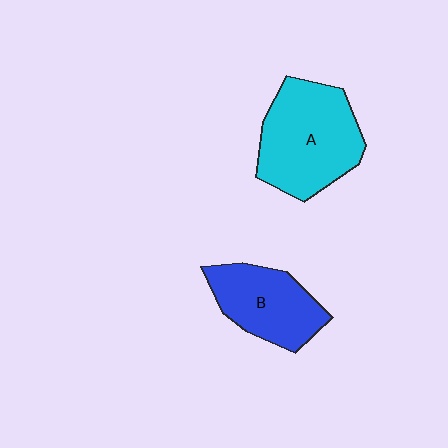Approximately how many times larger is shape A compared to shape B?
Approximately 1.4 times.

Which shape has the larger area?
Shape A (cyan).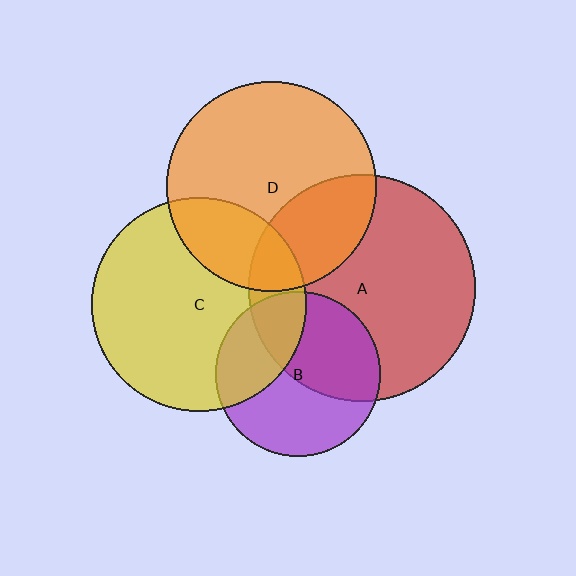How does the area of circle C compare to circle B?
Approximately 1.7 times.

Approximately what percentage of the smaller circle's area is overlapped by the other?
Approximately 25%.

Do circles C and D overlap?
Yes.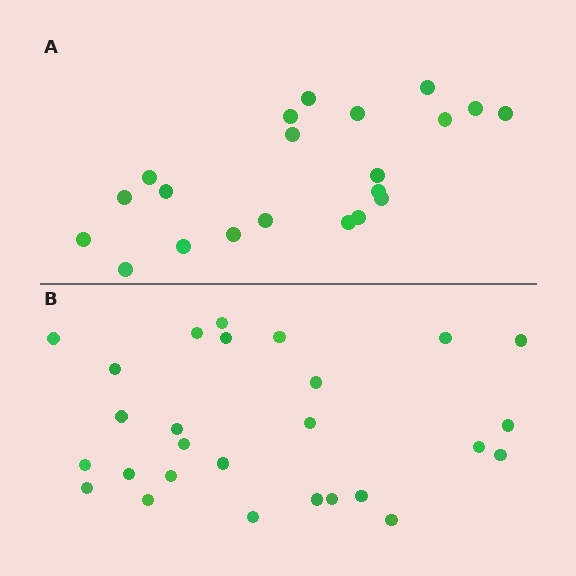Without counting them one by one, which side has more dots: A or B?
Region B (the bottom region) has more dots.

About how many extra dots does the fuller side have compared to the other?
Region B has about 6 more dots than region A.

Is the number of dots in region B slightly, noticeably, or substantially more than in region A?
Region B has noticeably more, but not dramatically so. The ratio is roughly 1.3 to 1.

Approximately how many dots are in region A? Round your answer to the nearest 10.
About 20 dots. (The exact count is 21, which rounds to 20.)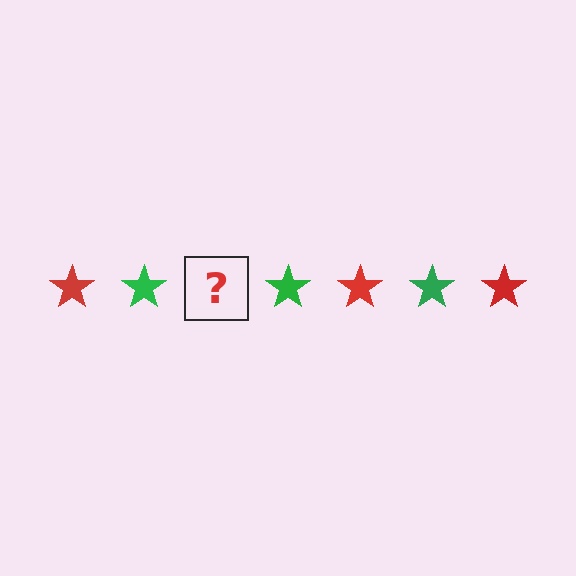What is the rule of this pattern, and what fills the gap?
The rule is that the pattern cycles through red, green stars. The gap should be filled with a red star.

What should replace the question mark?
The question mark should be replaced with a red star.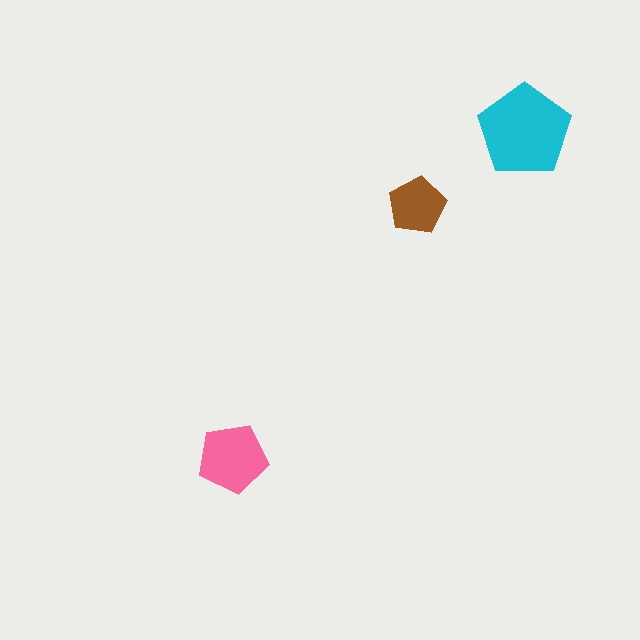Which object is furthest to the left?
The pink pentagon is leftmost.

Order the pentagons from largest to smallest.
the cyan one, the pink one, the brown one.